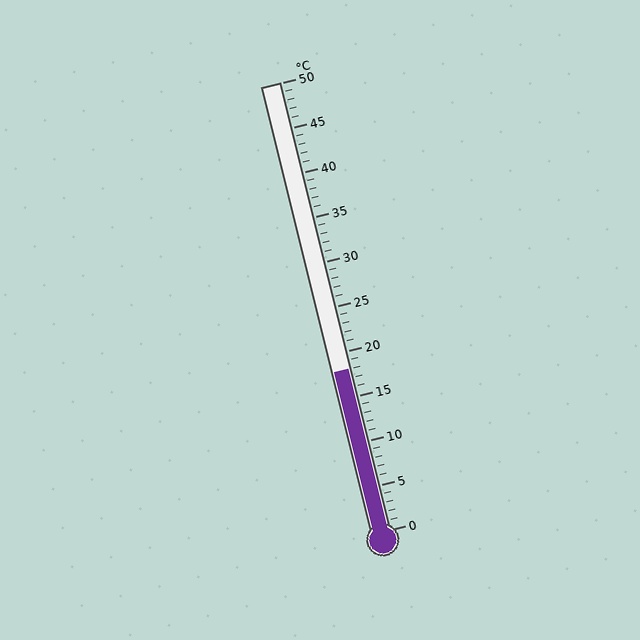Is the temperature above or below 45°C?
The temperature is below 45°C.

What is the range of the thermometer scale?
The thermometer scale ranges from 0°C to 50°C.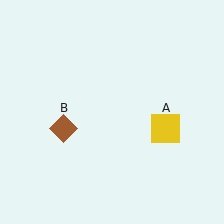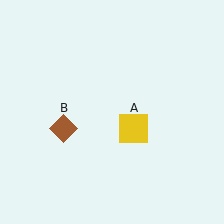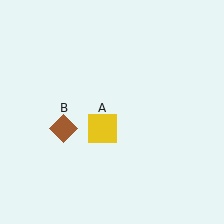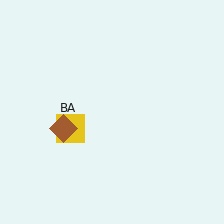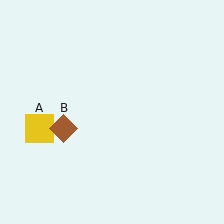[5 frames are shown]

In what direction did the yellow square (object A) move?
The yellow square (object A) moved left.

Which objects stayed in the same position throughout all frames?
Brown diamond (object B) remained stationary.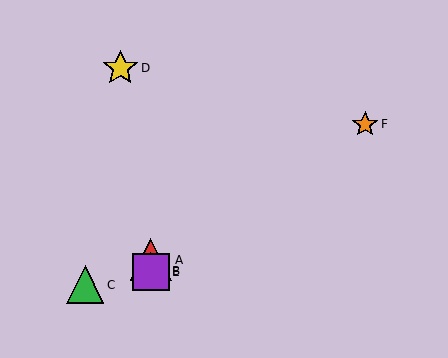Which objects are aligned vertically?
Objects A, B, E are aligned vertically.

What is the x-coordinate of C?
Object C is at x≈85.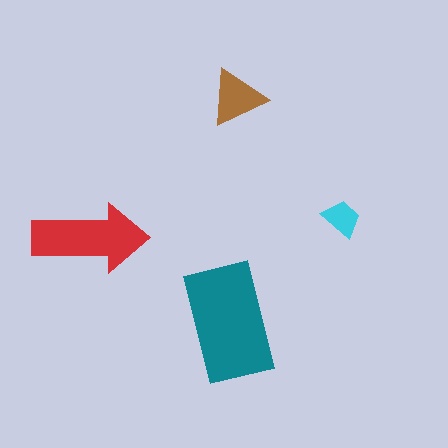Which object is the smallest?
The cyan trapezoid.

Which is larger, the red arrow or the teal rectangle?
The teal rectangle.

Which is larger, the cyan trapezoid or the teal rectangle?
The teal rectangle.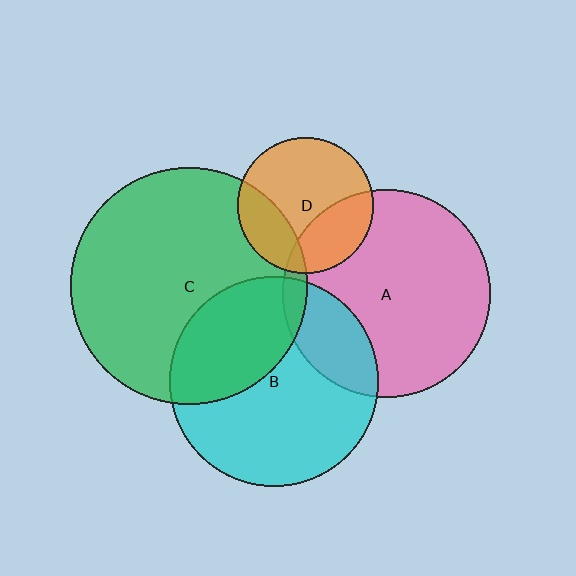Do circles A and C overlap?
Yes.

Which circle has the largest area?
Circle C (green).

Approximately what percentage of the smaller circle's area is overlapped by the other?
Approximately 5%.